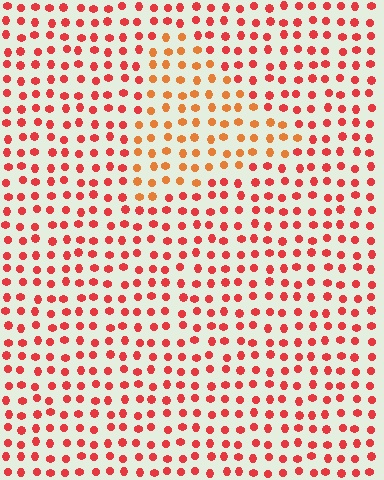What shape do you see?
I see a triangle.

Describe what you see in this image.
The image is filled with small red elements in a uniform arrangement. A triangle-shaped region is visible where the elements are tinted to a slightly different hue, forming a subtle color boundary.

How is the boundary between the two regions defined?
The boundary is defined purely by a slight shift in hue (about 28 degrees). Spacing, size, and orientation are identical on both sides.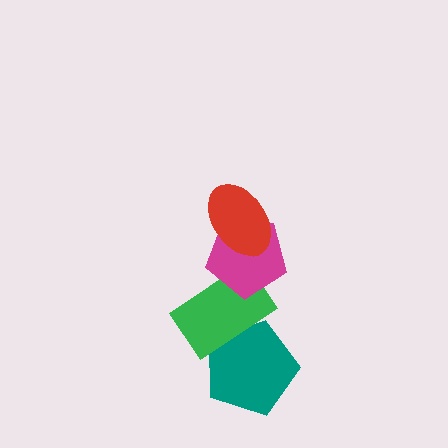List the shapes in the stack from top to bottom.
From top to bottom: the red ellipse, the magenta pentagon, the green rectangle, the teal pentagon.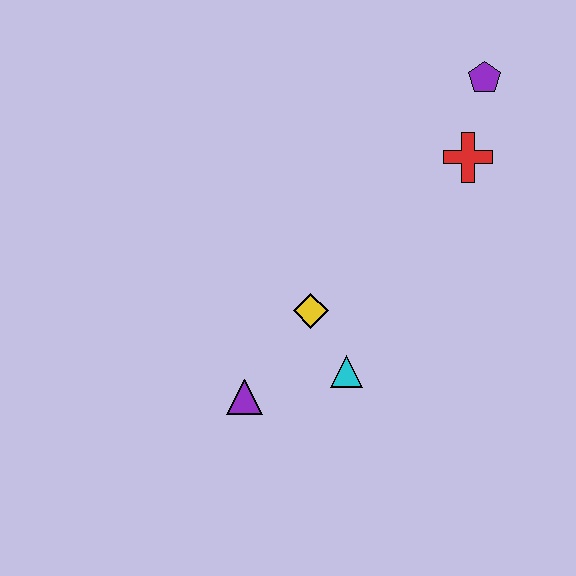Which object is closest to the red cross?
The purple pentagon is closest to the red cross.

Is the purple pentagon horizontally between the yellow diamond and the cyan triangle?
No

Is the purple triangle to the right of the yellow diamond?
No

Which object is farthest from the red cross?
The purple triangle is farthest from the red cross.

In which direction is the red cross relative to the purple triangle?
The red cross is above the purple triangle.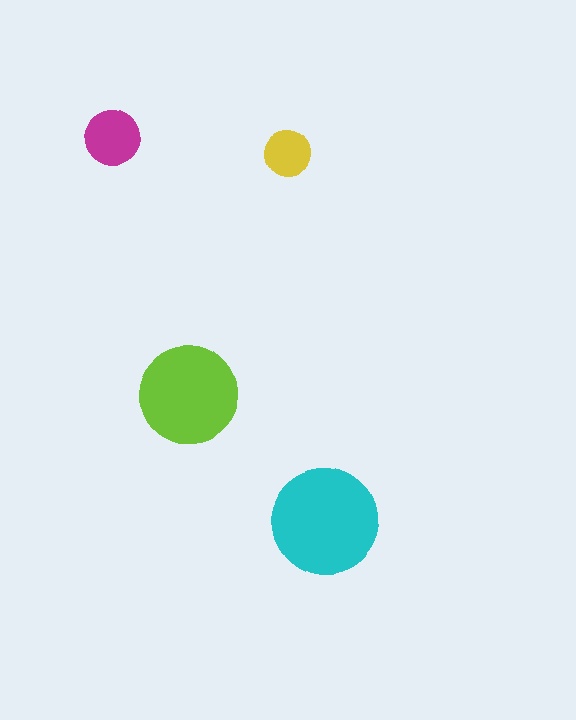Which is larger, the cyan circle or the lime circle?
The cyan one.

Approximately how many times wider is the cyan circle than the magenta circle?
About 2 times wider.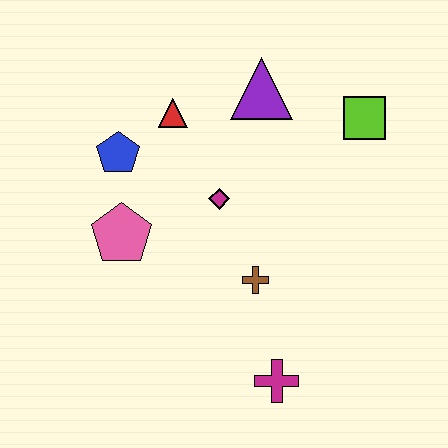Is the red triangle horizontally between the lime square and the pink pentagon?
Yes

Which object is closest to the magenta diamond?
The brown cross is closest to the magenta diamond.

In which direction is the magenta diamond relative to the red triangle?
The magenta diamond is below the red triangle.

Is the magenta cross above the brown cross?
No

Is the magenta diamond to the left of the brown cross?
Yes